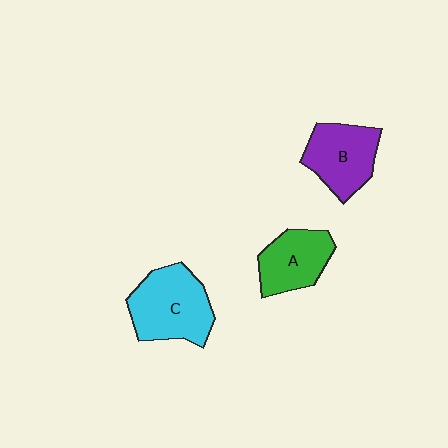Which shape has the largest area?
Shape C (cyan).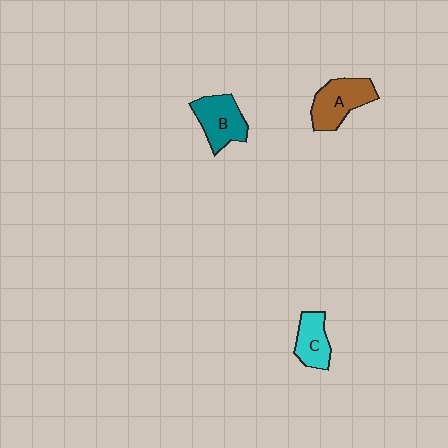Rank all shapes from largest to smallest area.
From largest to smallest: A (brown), B (teal), C (cyan).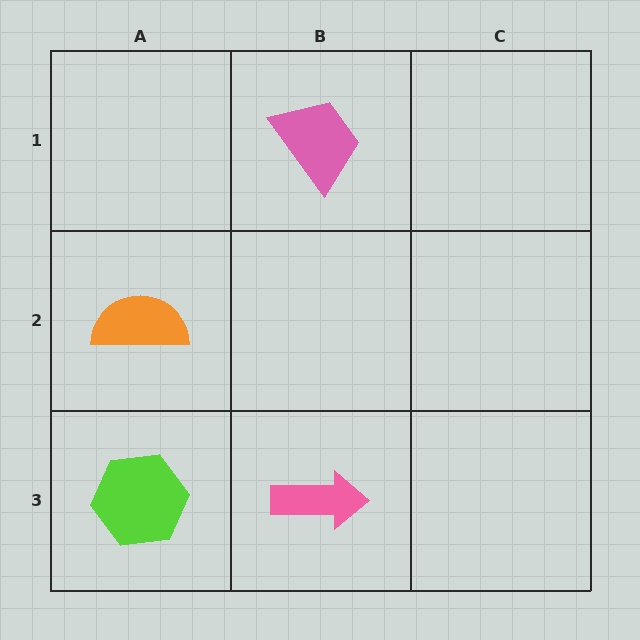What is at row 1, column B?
A pink trapezoid.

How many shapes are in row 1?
1 shape.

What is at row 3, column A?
A lime hexagon.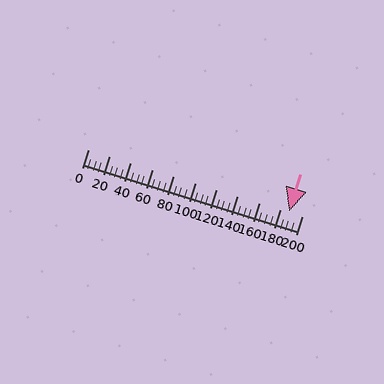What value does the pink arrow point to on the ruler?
The pink arrow points to approximately 188.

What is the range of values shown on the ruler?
The ruler shows values from 0 to 200.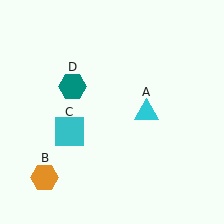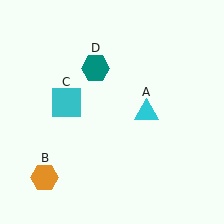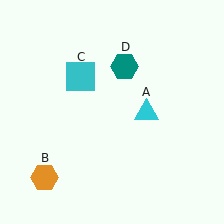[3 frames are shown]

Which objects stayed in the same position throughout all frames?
Cyan triangle (object A) and orange hexagon (object B) remained stationary.